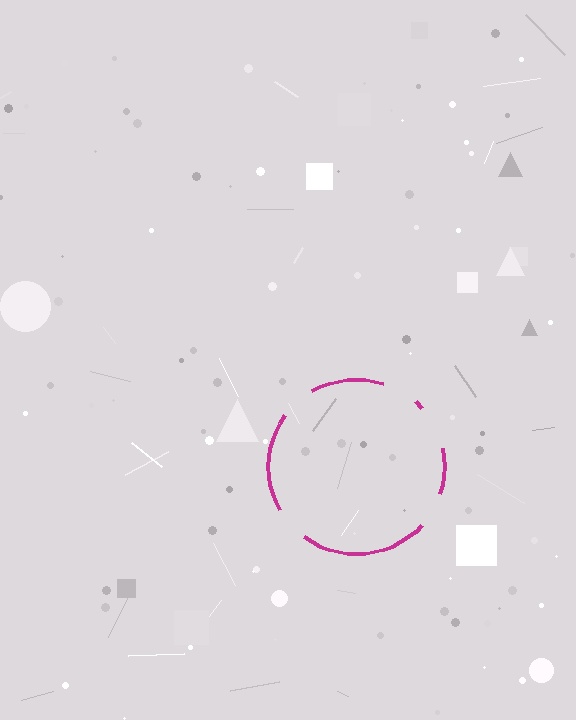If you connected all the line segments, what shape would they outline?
They would outline a circle.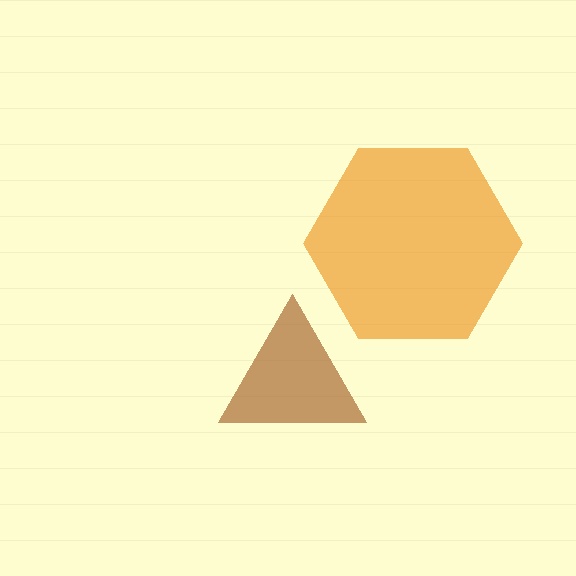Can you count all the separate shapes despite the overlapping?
Yes, there are 2 separate shapes.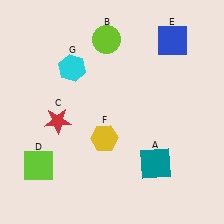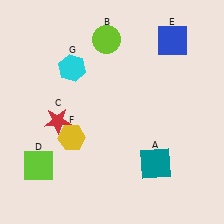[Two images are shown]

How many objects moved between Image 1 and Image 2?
1 object moved between the two images.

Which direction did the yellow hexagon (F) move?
The yellow hexagon (F) moved left.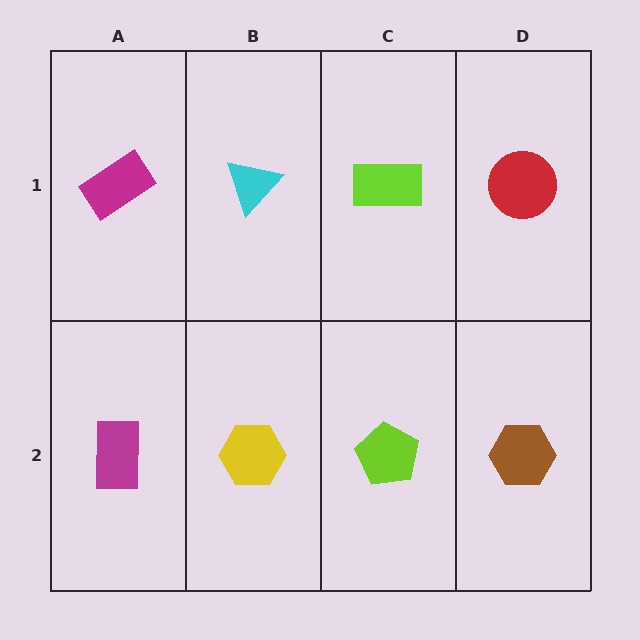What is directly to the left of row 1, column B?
A magenta rectangle.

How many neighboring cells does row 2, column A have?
2.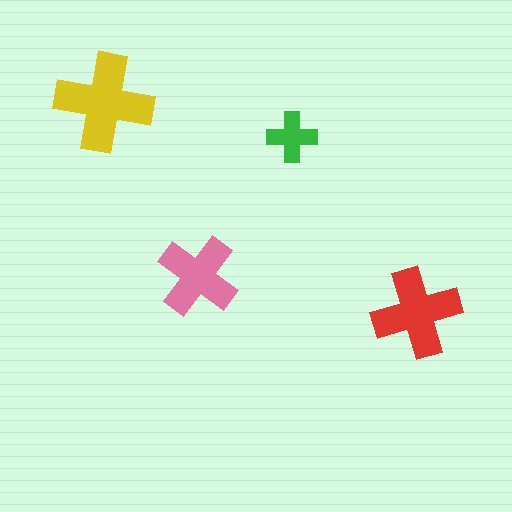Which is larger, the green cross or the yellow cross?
The yellow one.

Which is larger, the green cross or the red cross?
The red one.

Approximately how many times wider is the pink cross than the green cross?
About 1.5 times wider.